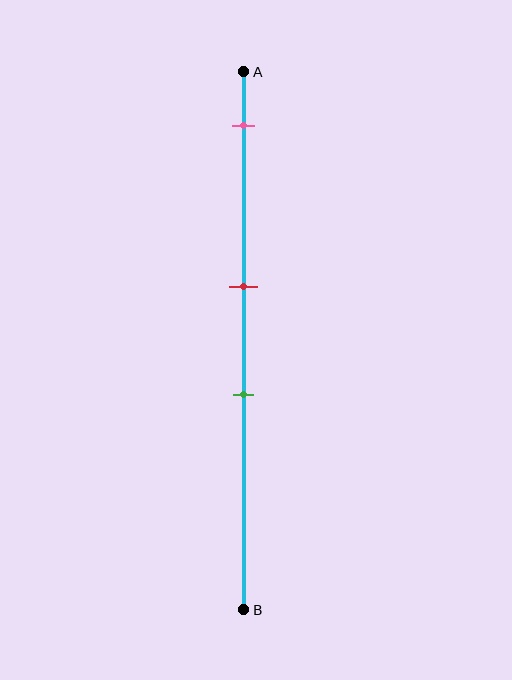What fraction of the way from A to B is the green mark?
The green mark is approximately 60% (0.6) of the way from A to B.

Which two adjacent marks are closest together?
The red and green marks are the closest adjacent pair.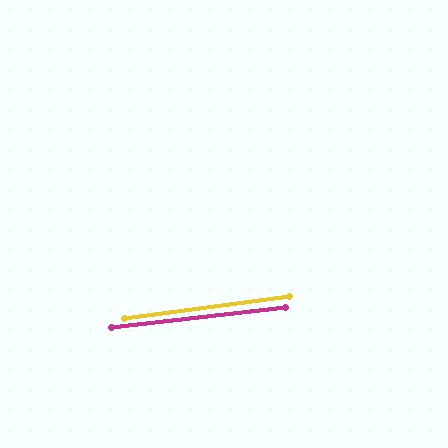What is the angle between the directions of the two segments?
Approximately 1 degree.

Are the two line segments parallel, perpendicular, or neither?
Parallel — their directions differ by only 1.1°.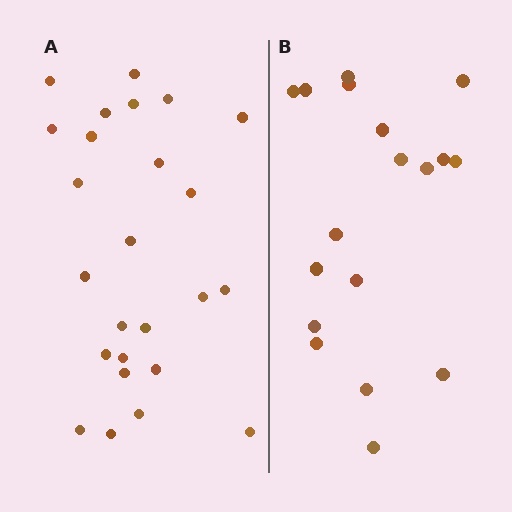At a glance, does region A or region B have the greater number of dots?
Region A (the left region) has more dots.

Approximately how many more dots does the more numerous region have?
Region A has roughly 8 or so more dots than region B.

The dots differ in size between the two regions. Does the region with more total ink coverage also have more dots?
No. Region B has more total ink coverage because its dots are larger, but region A actually contains more individual dots. Total area can be misleading — the number of items is what matters here.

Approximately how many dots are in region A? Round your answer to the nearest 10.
About 20 dots. (The exact count is 25, which rounds to 20.)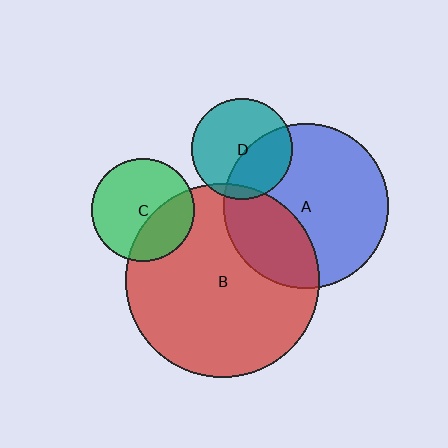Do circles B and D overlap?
Yes.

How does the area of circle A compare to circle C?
Approximately 2.6 times.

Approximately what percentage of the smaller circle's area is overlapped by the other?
Approximately 5%.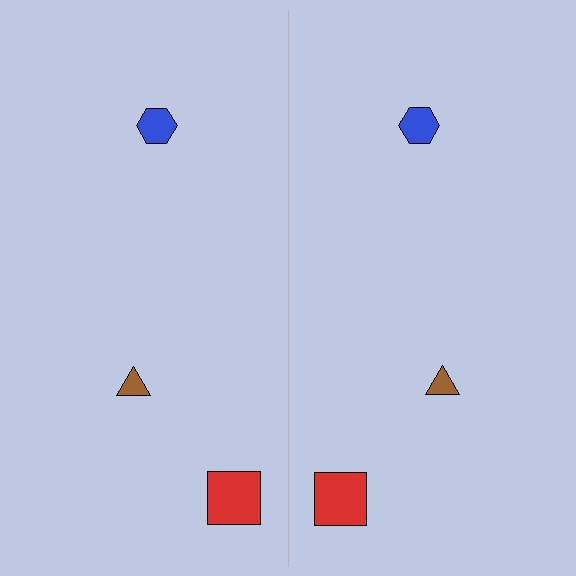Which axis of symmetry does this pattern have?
The pattern has a vertical axis of symmetry running through the center of the image.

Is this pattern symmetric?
Yes, this pattern has bilateral (reflection) symmetry.